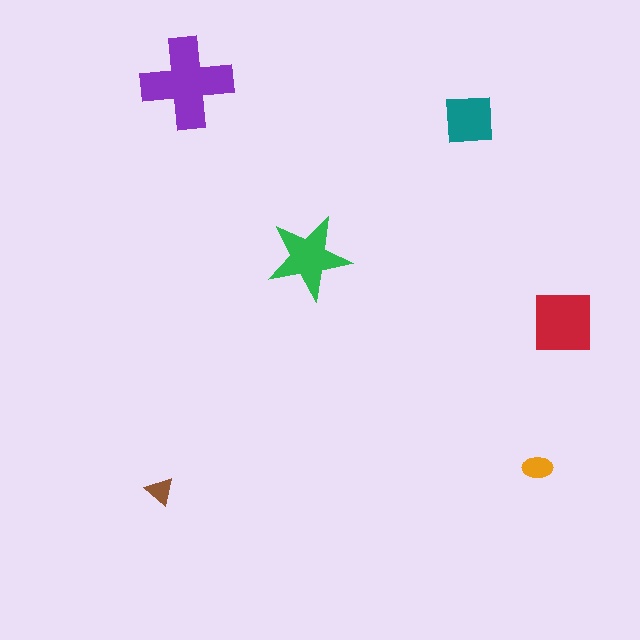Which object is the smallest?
The brown triangle.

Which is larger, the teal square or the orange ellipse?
The teal square.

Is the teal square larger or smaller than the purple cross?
Smaller.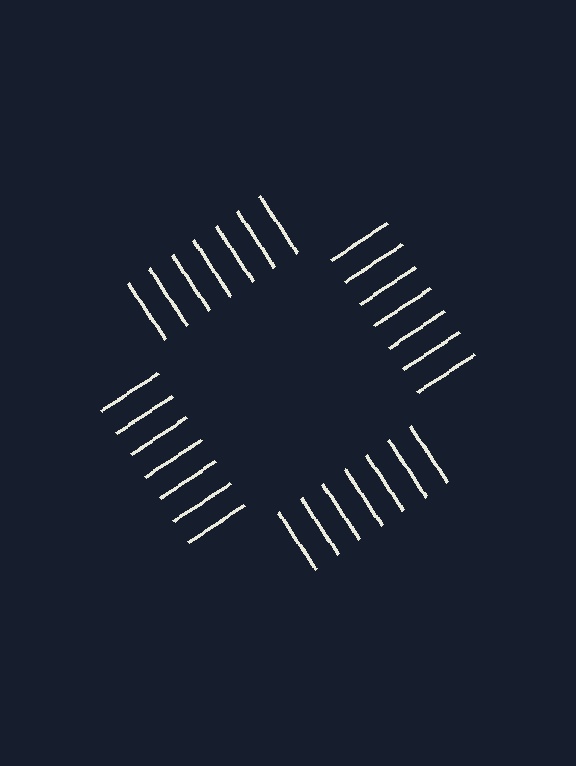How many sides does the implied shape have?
4 sides — the line-ends trace a square.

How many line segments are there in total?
28 — 7 along each of the 4 edges.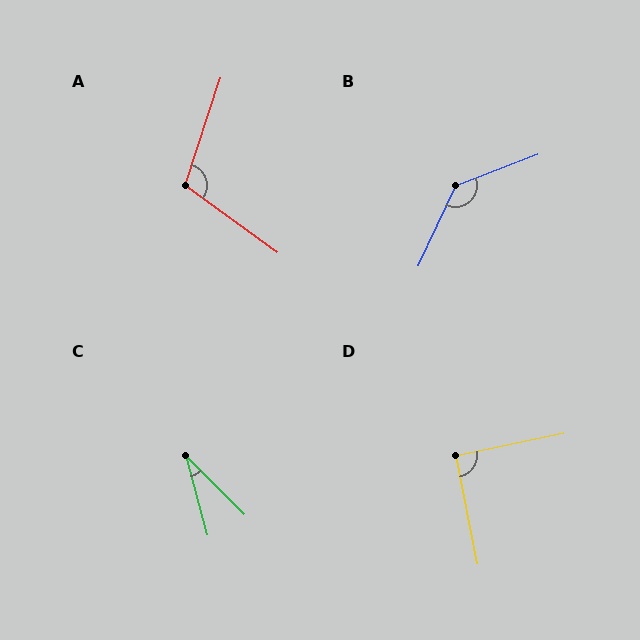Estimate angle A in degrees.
Approximately 108 degrees.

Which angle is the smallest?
C, at approximately 30 degrees.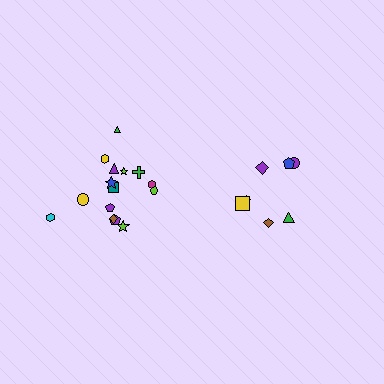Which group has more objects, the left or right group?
The left group.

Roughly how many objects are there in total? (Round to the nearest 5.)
Roughly 20 objects in total.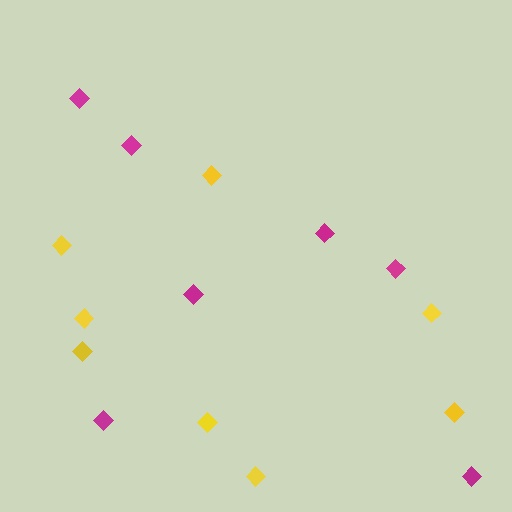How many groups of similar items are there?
There are 2 groups: one group of magenta diamonds (7) and one group of yellow diamonds (8).